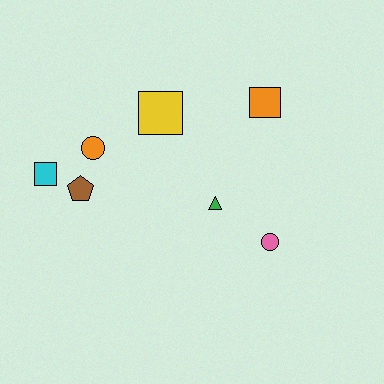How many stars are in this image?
There are no stars.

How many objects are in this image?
There are 7 objects.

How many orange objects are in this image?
There are 2 orange objects.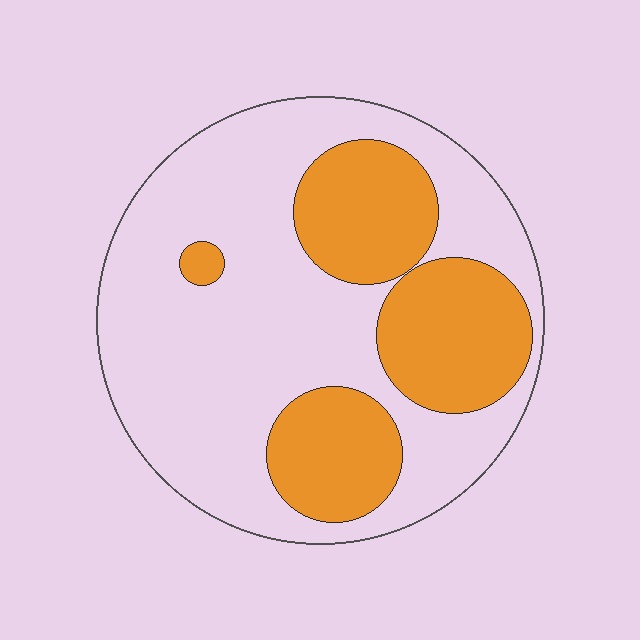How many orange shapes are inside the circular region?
4.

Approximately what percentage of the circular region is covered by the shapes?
Approximately 35%.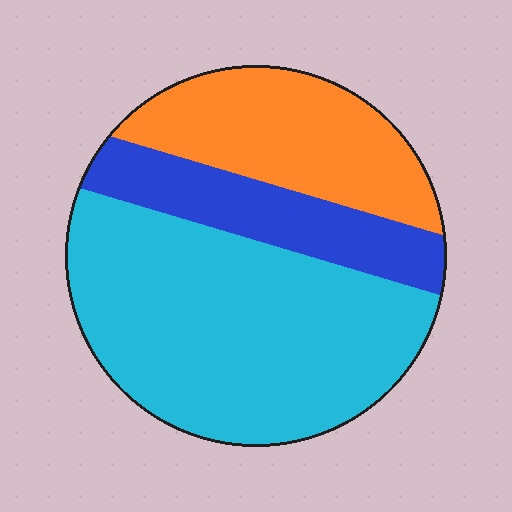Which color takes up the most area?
Cyan, at roughly 55%.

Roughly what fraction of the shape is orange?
Orange takes up about one quarter (1/4) of the shape.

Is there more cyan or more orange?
Cyan.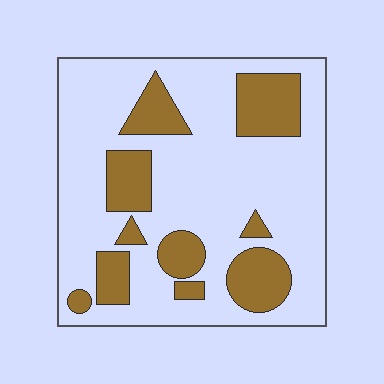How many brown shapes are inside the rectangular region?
10.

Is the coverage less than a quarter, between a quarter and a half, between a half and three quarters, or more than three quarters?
Between a quarter and a half.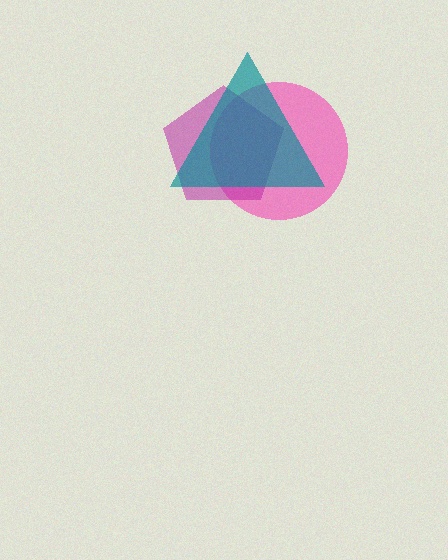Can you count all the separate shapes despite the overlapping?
Yes, there are 3 separate shapes.